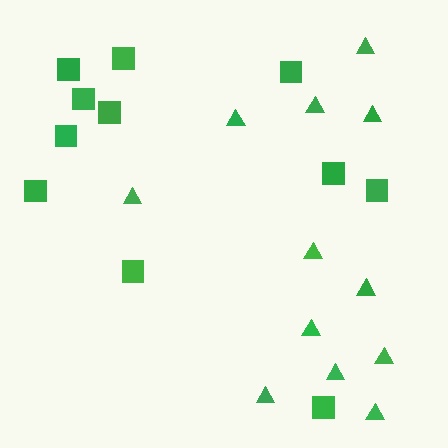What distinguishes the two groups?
There are 2 groups: one group of squares (11) and one group of triangles (12).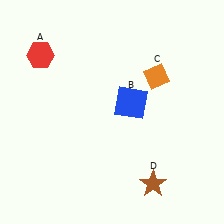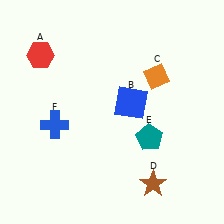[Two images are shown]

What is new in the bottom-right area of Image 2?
A teal pentagon (E) was added in the bottom-right area of Image 2.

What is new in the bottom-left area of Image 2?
A blue cross (F) was added in the bottom-left area of Image 2.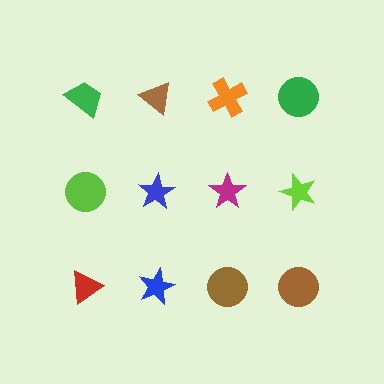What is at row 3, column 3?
A brown circle.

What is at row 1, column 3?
An orange cross.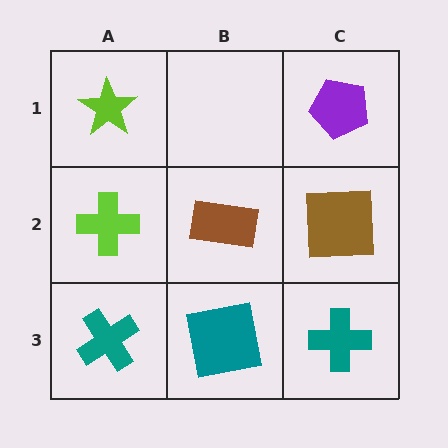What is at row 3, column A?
A teal cross.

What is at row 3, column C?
A teal cross.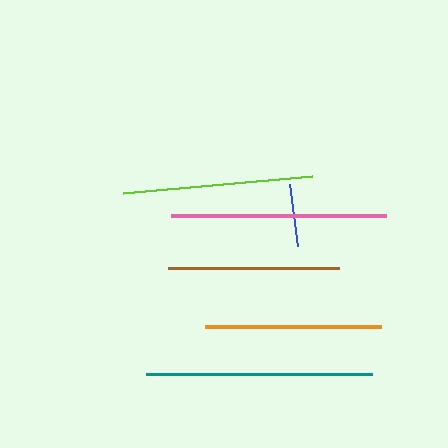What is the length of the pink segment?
The pink segment is approximately 215 pixels long.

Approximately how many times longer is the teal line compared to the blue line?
The teal line is approximately 3.6 times the length of the blue line.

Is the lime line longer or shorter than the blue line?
The lime line is longer than the blue line.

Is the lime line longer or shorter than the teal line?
The teal line is longer than the lime line.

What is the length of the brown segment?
The brown segment is approximately 171 pixels long.